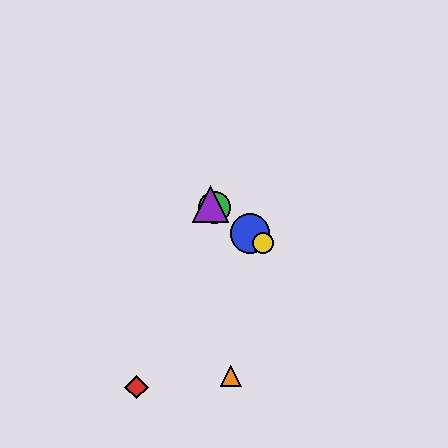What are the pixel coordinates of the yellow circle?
The yellow circle is at (263, 243).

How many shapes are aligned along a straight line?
4 shapes (the blue circle, the green circle, the yellow circle, the purple triangle) are aligned along a straight line.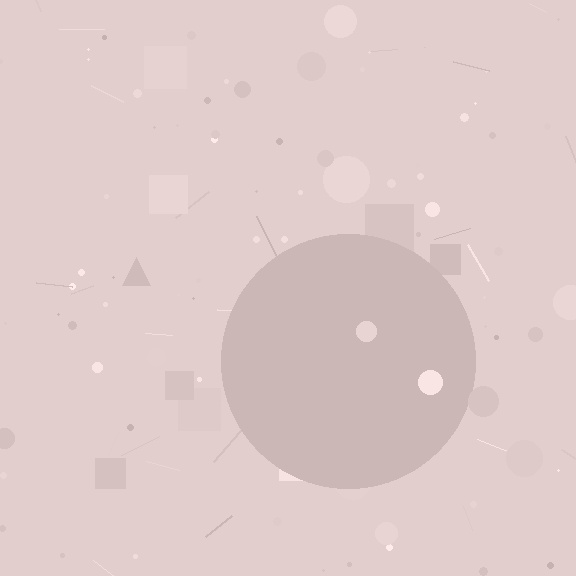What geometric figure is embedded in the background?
A circle is embedded in the background.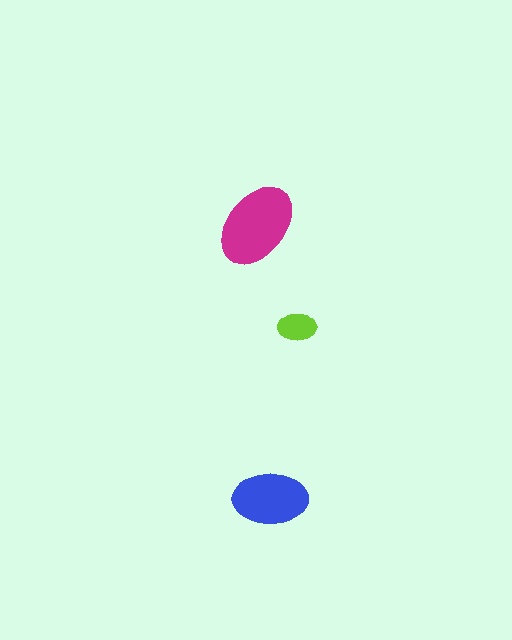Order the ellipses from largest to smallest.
the magenta one, the blue one, the lime one.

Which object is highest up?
The magenta ellipse is topmost.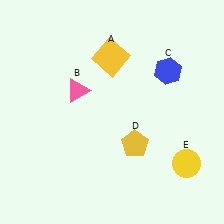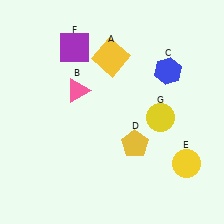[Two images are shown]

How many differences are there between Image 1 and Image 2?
There are 2 differences between the two images.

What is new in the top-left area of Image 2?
A purple square (F) was added in the top-left area of Image 2.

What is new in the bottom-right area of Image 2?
A yellow circle (G) was added in the bottom-right area of Image 2.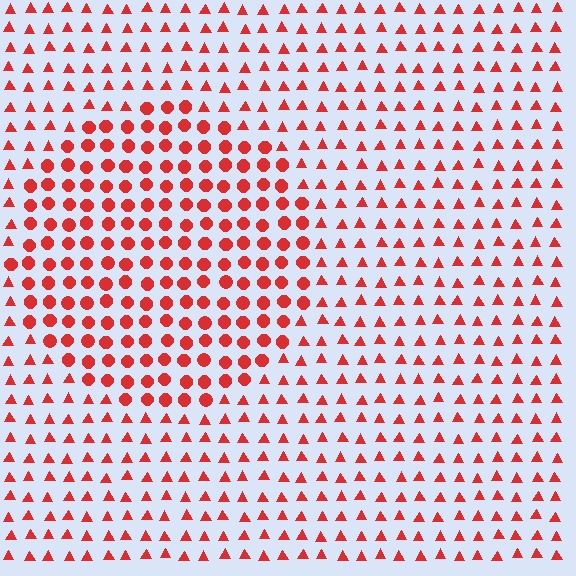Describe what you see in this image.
The image is filled with small red elements arranged in a uniform grid. A circle-shaped region contains circles, while the surrounding area contains triangles. The boundary is defined purely by the change in element shape.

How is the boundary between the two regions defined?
The boundary is defined by a change in element shape: circles inside vs. triangles outside. All elements share the same color and spacing.